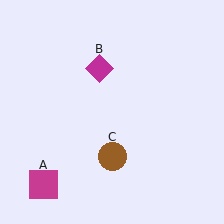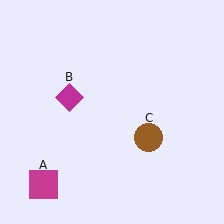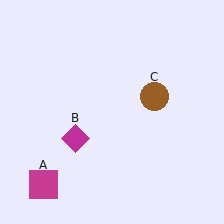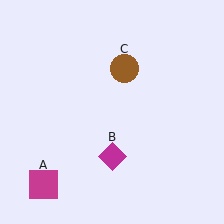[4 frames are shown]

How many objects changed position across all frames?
2 objects changed position: magenta diamond (object B), brown circle (object C).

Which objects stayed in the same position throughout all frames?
Magenta square (object A) remained stationary.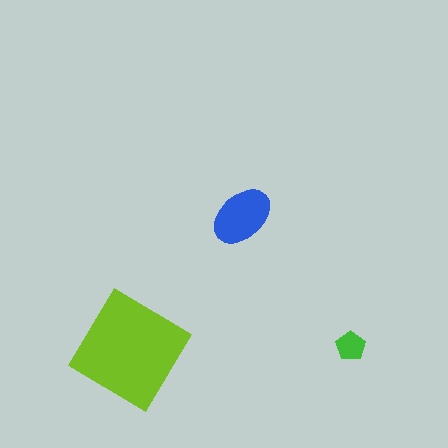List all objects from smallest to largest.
The green pentagon, the blue ellipse, the lime diamond.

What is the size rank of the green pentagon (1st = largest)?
3rd.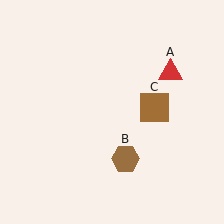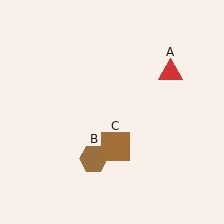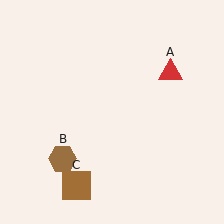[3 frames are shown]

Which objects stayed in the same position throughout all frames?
Red triangle (object A) remained stationary.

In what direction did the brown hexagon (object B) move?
The brown hexagon (object B) moved left.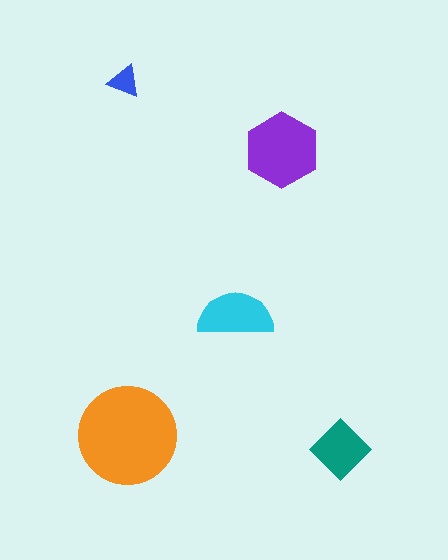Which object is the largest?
The orange circle.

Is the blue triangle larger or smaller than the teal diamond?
Smaller.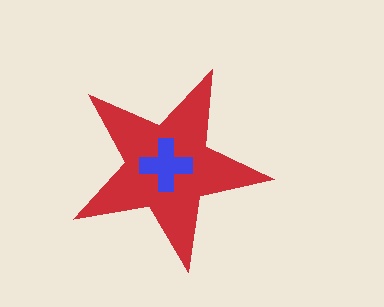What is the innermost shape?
The blue cross.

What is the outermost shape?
The red star.